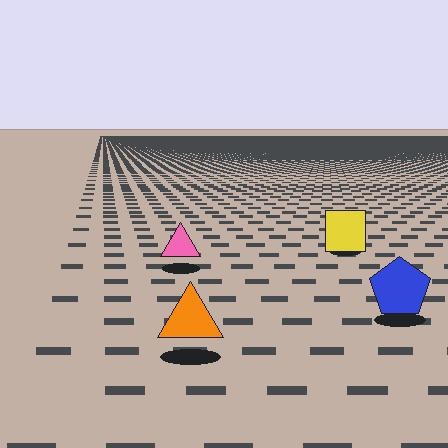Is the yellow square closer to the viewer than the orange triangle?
No. The orange triangle is closer — you can tell from the texture gradient: the ground texture is coarser near it.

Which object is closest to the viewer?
The orange triangle is closest. The texture marks near it are larger and more spread out.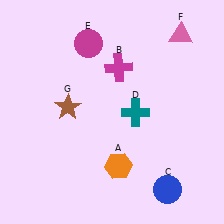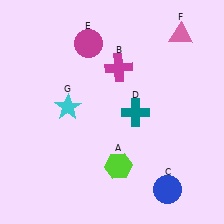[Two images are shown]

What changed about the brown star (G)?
In Image 1, G is brown. In Image 2, it changed to cyan.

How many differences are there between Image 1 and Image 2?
There are 2 differences between the two images.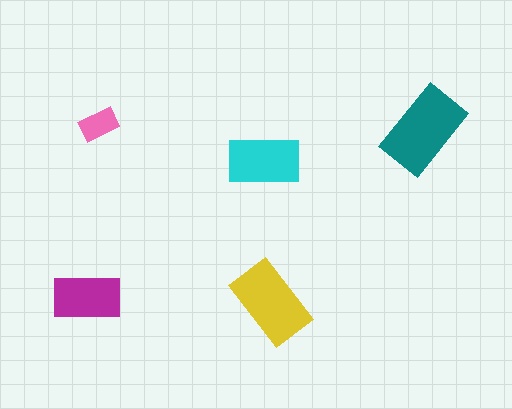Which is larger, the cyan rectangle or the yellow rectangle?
The yellow one.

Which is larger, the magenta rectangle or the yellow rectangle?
The yellow one.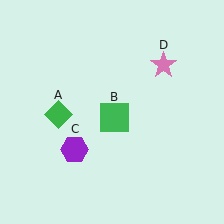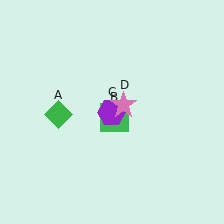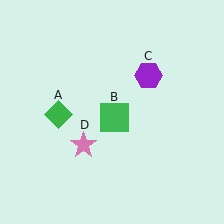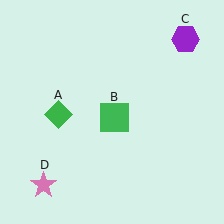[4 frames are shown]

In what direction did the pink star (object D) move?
The pink star (object D) moved down and to the left.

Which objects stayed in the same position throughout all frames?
Green diamond (object A) and green square (object B) remained stationary.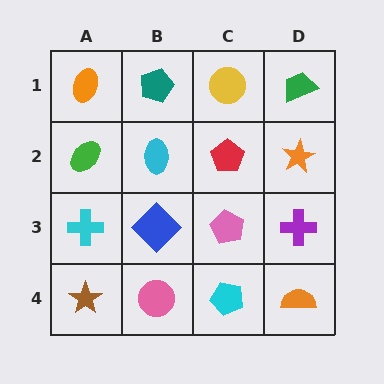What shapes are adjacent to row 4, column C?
A pink pentagon (row 3, column C), a pink circle (row 4, column B), an orange semicircle (row 4, column D).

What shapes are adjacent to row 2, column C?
A yellow circle (row 1, column C), a pink pentagon (row 3, column C), a cyan ellipse (row 2, column B), an orange star (row 2, column D).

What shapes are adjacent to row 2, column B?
A teal pentagon (row 1, column B), a blue diamond (row 3, column B), a green ellipse (row 2, column A), a red pentagon (row 2, column C).